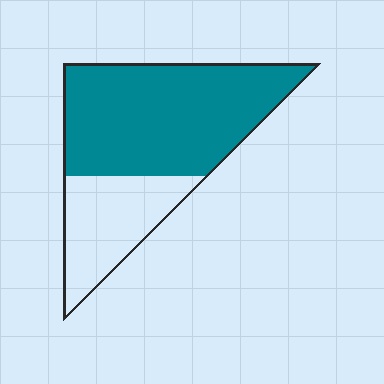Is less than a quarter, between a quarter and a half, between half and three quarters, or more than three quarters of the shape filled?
Between half and three quarters.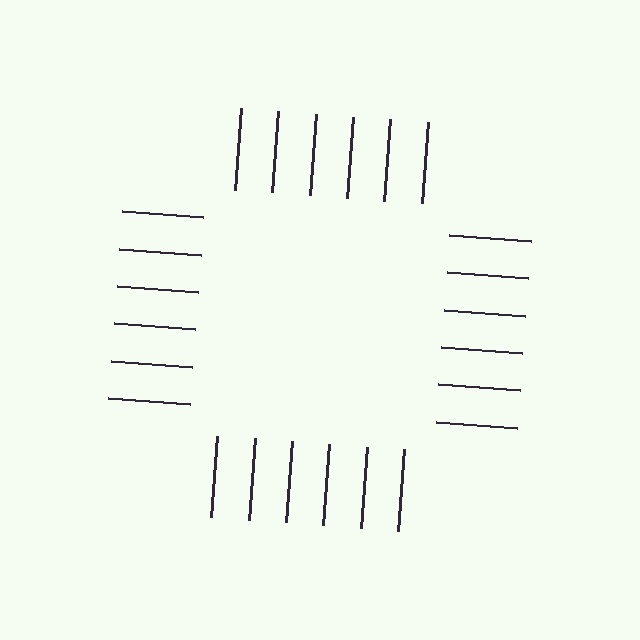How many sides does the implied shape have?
4 sides — the line-ends trace a square.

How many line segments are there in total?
24 — 6 along each of the 4 edges.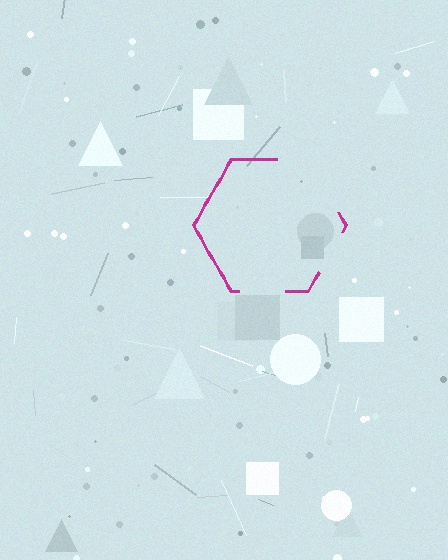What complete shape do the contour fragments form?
The contour fragments form a hexagon.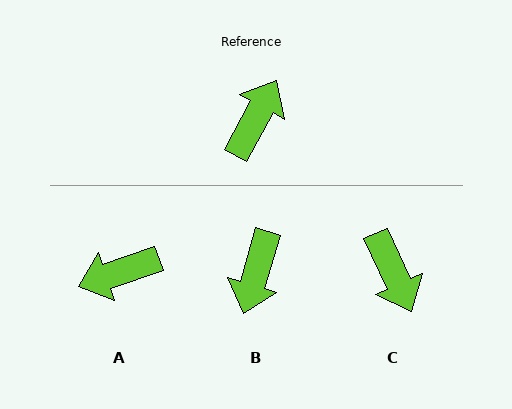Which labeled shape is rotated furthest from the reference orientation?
B, about 168 degrees away.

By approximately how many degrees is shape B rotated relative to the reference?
Approximately 168 degrees clockwise.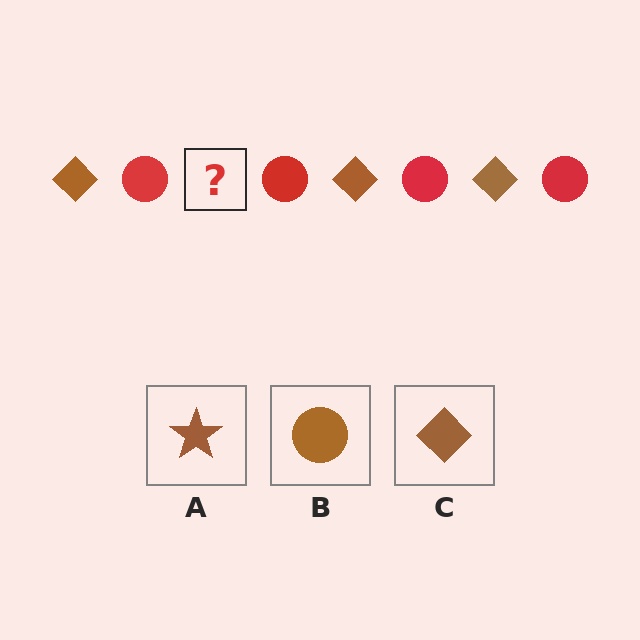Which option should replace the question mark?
Option C.